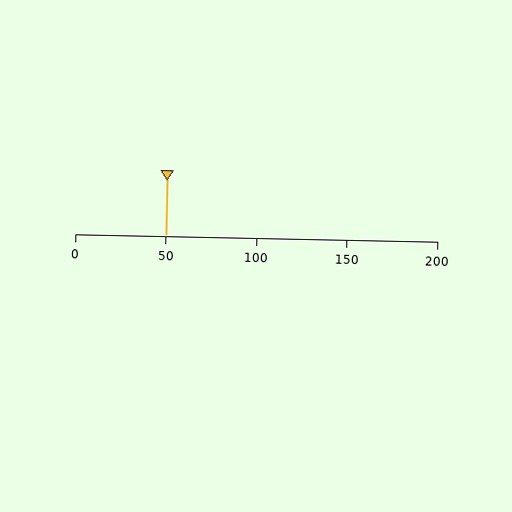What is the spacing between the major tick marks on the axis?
The major ticks are spaced 50 apart.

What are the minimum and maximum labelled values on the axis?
The axis runs from 0 to 200.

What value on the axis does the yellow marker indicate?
The marker indicates approximately 50.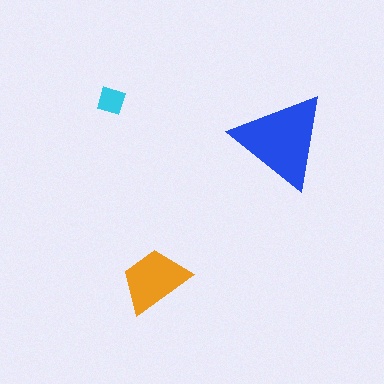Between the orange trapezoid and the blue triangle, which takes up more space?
The blue triangle.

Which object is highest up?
The cyan diamond is topmost.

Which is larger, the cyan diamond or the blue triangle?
The blue triangle.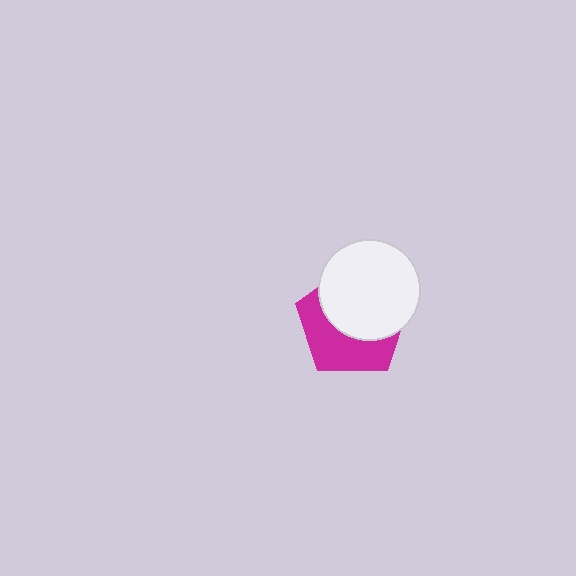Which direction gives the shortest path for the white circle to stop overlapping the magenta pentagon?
Moving toward the upper-right gives the shortest separation.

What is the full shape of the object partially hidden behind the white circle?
The partially hidden object is a magenta pentagon.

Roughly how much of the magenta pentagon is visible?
About half of it is visible (roughly 45%).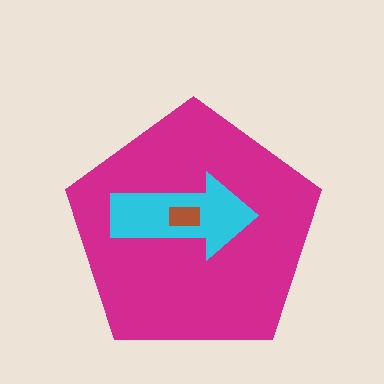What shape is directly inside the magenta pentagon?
The cyan arrow.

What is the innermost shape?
The brown rectangle.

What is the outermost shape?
The magenta pentagon.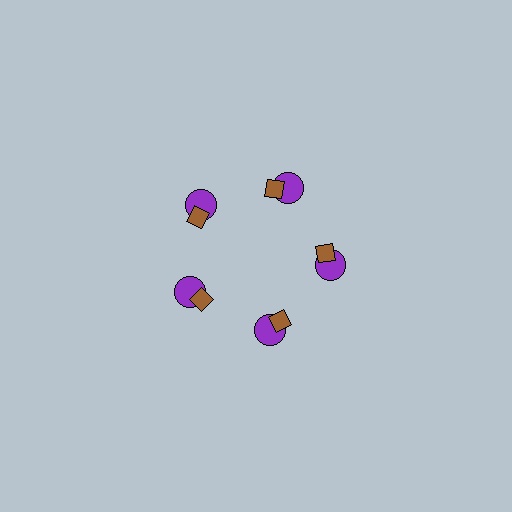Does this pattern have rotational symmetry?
Yes, this pattern has 5-fold rotational symmetry. It looks the same after rotating 72 degrees around the center.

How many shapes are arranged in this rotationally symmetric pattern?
There are 10 shapes, arranged in 5 groups of 2.